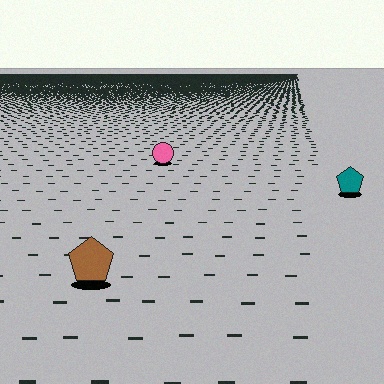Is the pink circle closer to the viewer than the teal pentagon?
No. The teal pentagon is closer — you can tell from the texture gradient: the ground texture is coarser near it.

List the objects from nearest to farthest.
From nearest to farthest: the brown pentagon, the teal pentagon, the pink circle.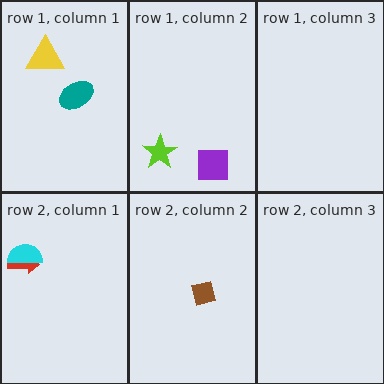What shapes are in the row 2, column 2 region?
The brown square.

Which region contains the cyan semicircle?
The row 2, column 1 region.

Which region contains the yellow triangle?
The row 1, column 1 region.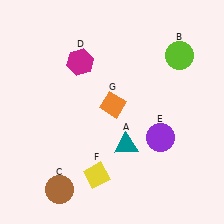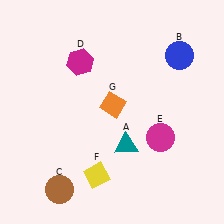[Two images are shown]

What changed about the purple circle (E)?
In Image 1, E is purple. In Image 2, it changed to magenta.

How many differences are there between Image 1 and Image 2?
There are 2 differences between the two images.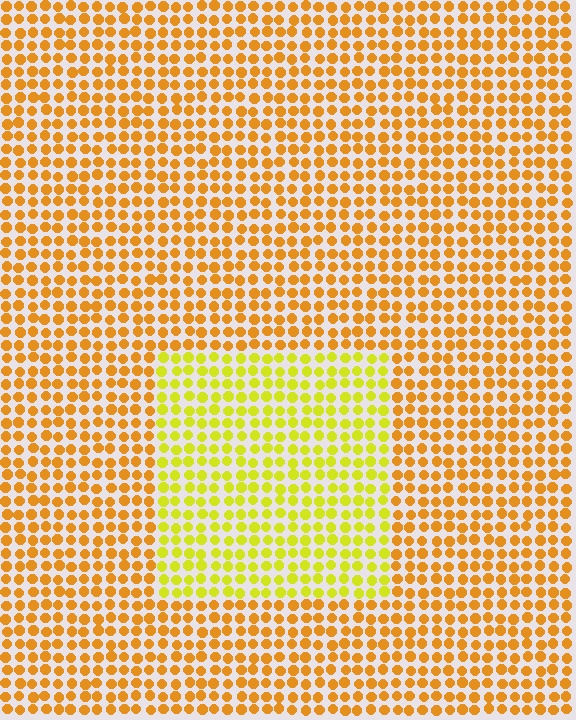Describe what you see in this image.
The image is filled with small orange elements in a uniform arrangement. A rectangle-shaped region is visible where the elements are tinted to a slightly different hue, forming a subtle color boundary.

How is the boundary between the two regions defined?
The boundary is defined purely by a slight shift in hue (about 32 degrees). Spacing, size, and orientation are identical on both sides.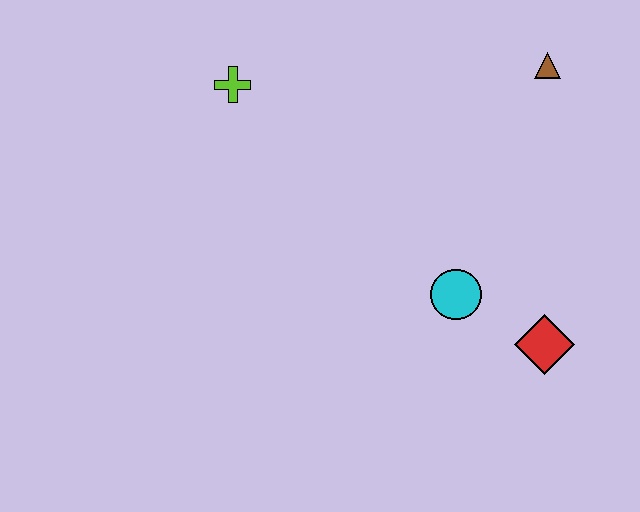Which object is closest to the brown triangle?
The cyan circle is closest to the brown triangle.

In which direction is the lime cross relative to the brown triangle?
The lime cross is to the left of the brown triangle.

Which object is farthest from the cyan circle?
The lime cross is farthest from the cyan circle.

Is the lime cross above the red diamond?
Yes